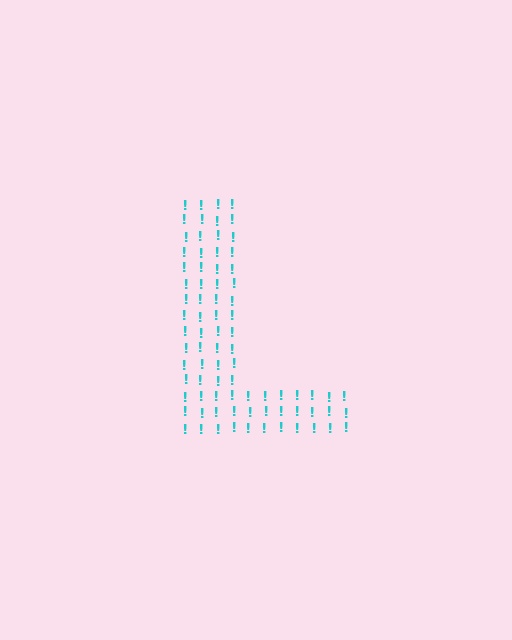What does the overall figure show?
The overall figure shows the letter L.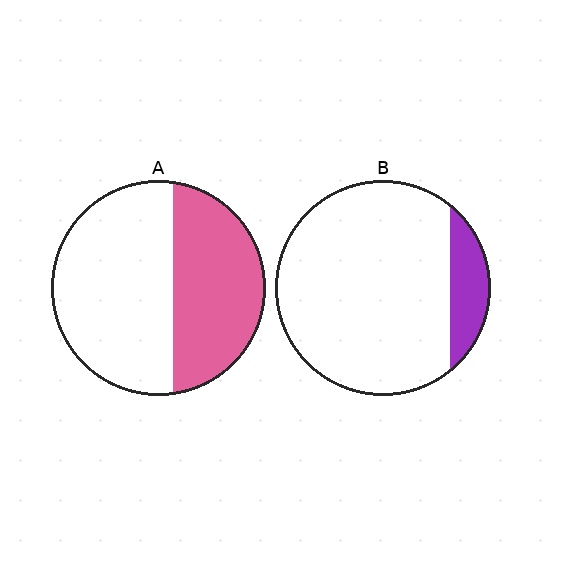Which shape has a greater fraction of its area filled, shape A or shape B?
Shape A.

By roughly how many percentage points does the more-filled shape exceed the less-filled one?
By roughly 30 percentage points (A over B).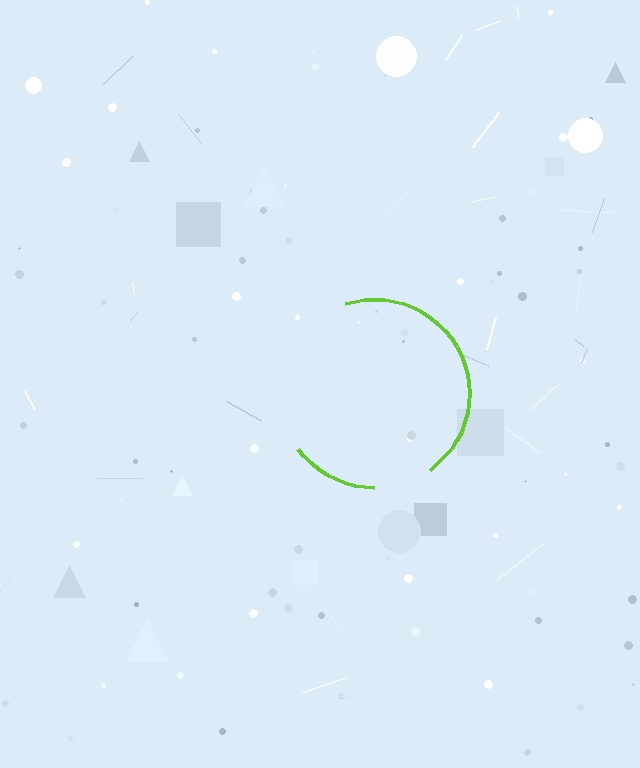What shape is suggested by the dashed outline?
The dashed outline suggests a circle.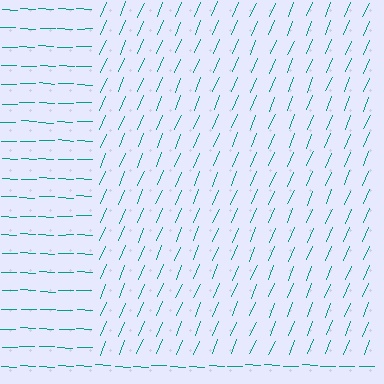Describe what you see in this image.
The image is filled with small teal line segments. A rectangle region in the image has lines oriented differently from the surrounding lines, creating a visible texture boundary.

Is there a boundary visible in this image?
Yes, there is a texture boundary formed by a change in line orientation.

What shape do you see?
I see a rectangle.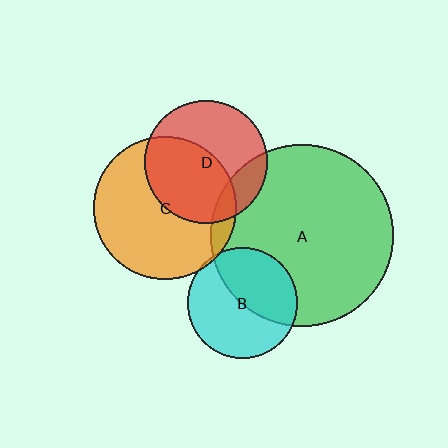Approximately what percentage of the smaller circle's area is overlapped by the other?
Approximately 15%.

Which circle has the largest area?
Circle A (green).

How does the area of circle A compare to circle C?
Approximately 1.6 times.